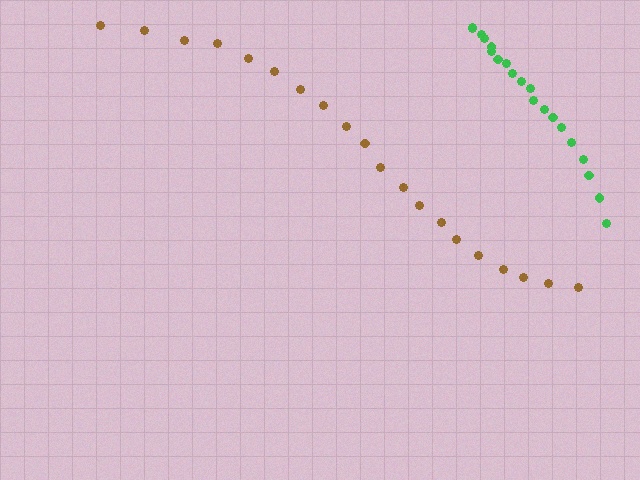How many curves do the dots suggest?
There are 2 distinct paths.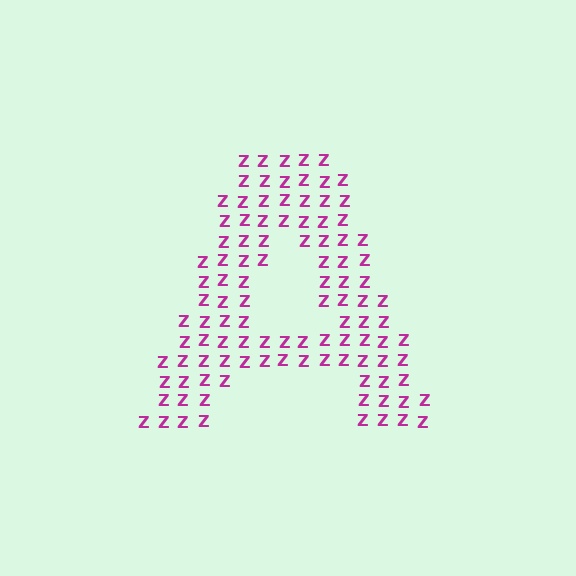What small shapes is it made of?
It is made of small letter Z's.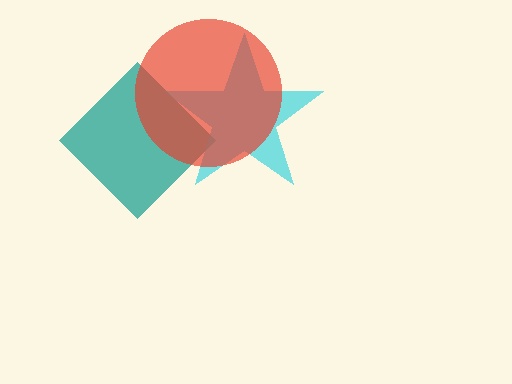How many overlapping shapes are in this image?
There are 3 overlapping shapes in the image.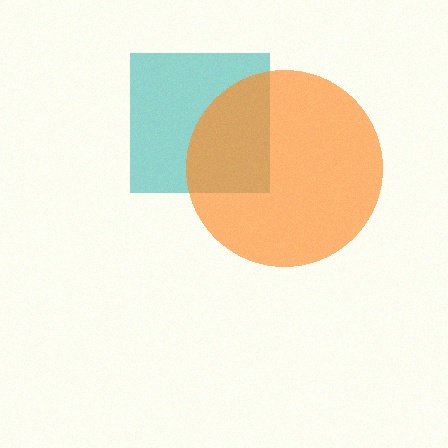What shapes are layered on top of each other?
The layered shapes are: a teal square, an orange circle.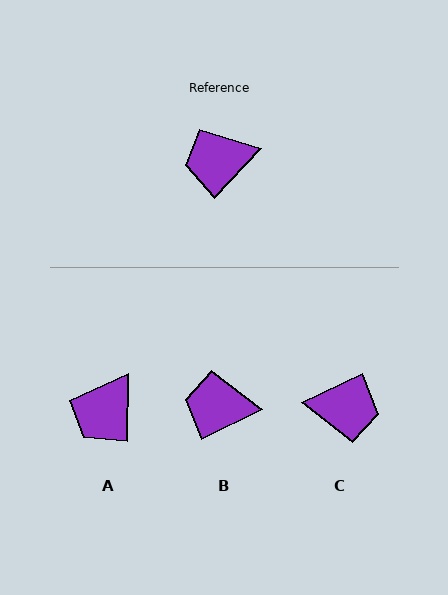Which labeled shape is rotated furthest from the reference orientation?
C, about 158 degrees away.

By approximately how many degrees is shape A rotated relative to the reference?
Approximately 41 degrees counter-clockwise.